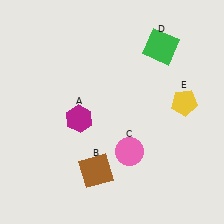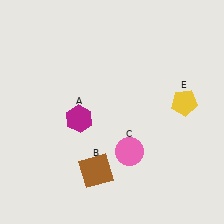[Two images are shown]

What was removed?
The green square (D) was removed in Image 2.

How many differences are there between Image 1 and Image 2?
There is 1 difference between the two images.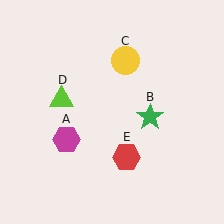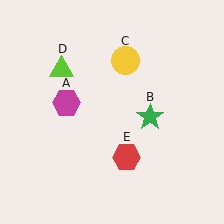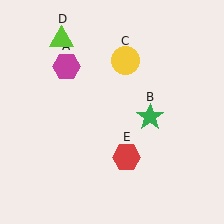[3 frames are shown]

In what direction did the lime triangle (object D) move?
The lime triangle (object D) moved up.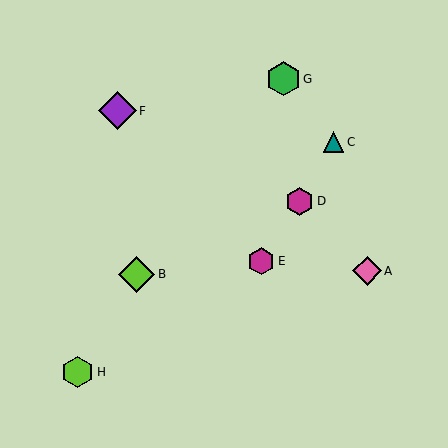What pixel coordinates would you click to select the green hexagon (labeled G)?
Click at (283, 79) to select the green hexagon G.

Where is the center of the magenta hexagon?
The center of the magenta hexagon is at (300, 201).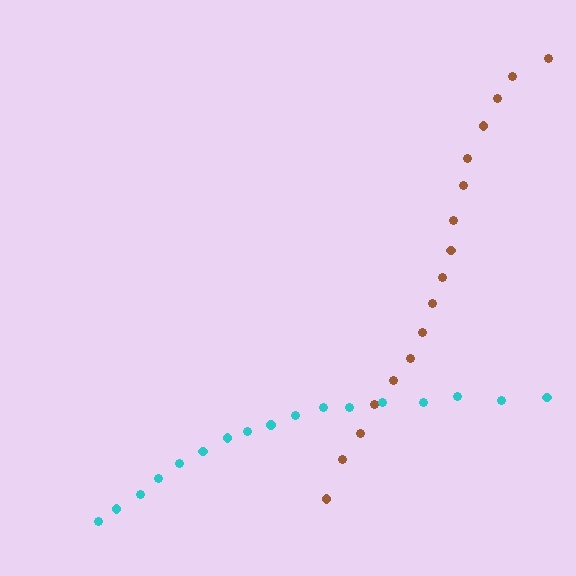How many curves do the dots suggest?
There are 2 distinct paths.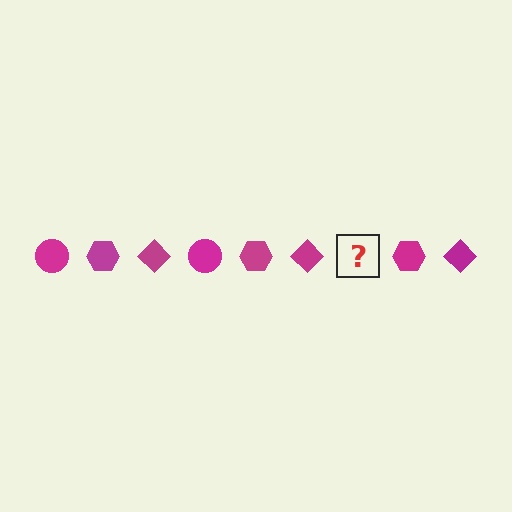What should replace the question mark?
The question mark should be replaced with a magenta circle.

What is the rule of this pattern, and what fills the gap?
The rule is that the pattern cycles through circle, hexagon, diamond shapes in magenta. The gap should be filled with a magenta circle.